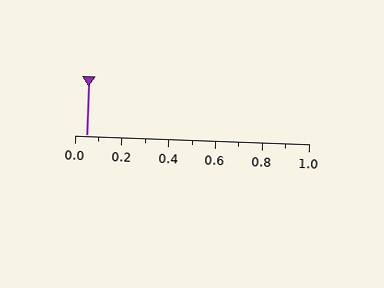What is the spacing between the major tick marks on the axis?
The major ticks are spaced 0.2 apart.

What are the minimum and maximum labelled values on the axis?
The axis runs from 0.0 to 1.0.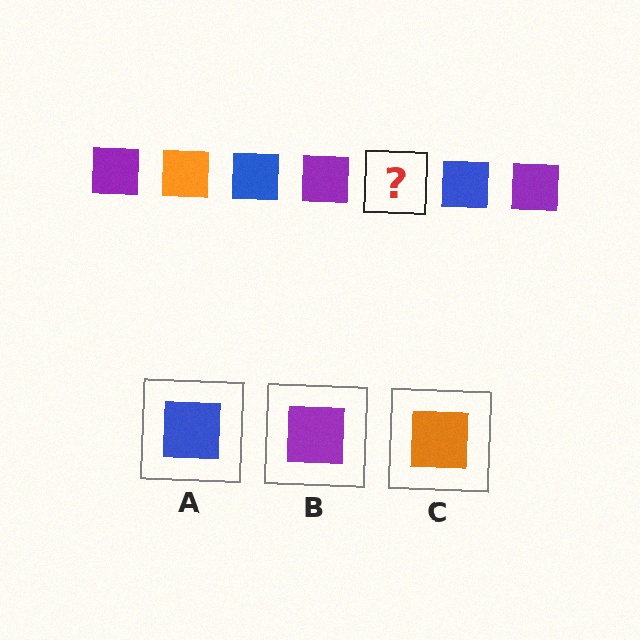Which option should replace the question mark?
Option C.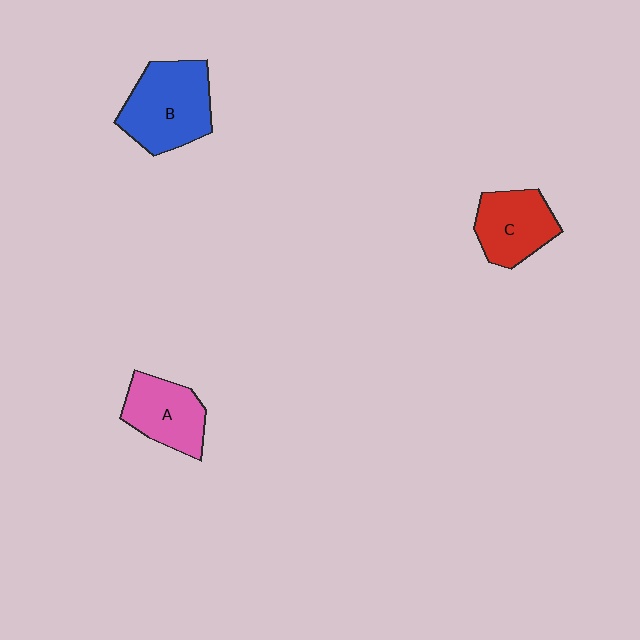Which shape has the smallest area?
Shape A (pink).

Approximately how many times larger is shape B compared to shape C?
Approximately 1.4 times.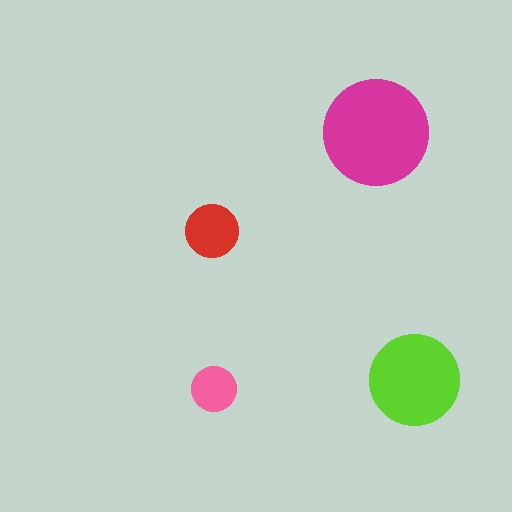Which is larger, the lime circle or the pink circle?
The lime one.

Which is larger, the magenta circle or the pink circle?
The magenta one.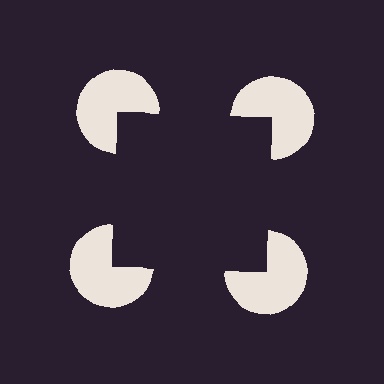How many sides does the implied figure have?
4 sides.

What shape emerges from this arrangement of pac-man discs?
An illusory square — its edges are inferred from the aligned wedge cuts in the pac-man discs, not physically drawn.